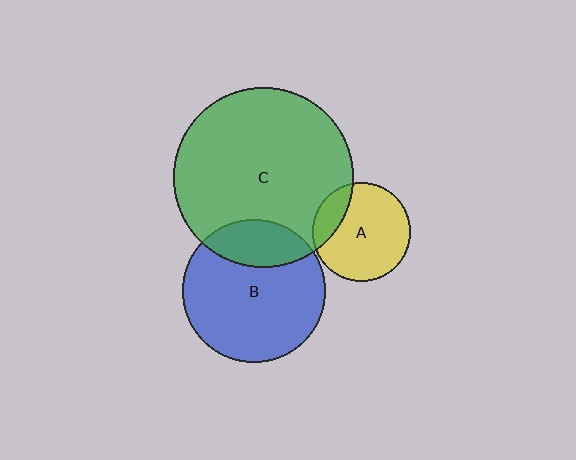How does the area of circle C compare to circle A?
Approximately 3.4 times.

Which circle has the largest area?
Circle C (green).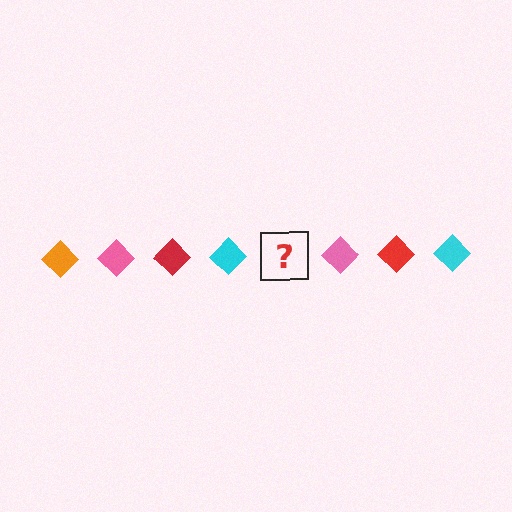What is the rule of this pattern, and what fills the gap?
The rule is that the pattern cycles through orange, pink, red, cyan diamonds. The gap should be filled with an orange diamond.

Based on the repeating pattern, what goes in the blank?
The blank should be an orange diamond.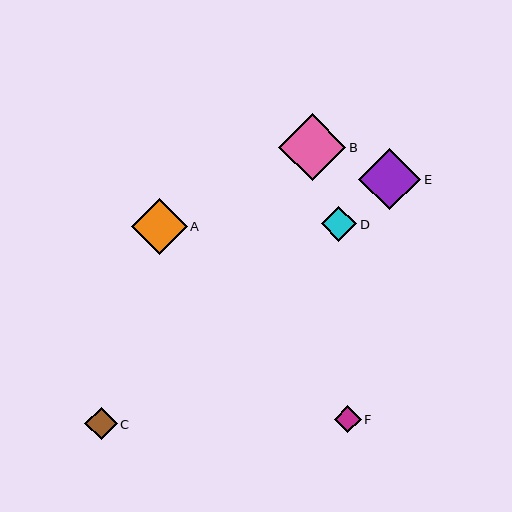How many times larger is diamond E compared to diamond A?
Diamond E is approximately 1.1 times the size of diamond A.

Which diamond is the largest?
Diamond B is the largest with a size of approximately 67 pixels.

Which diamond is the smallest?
Diamond F is the smallest with a size of approximately 27 pixels.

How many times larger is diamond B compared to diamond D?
Diamond B is approximately 1.9 times the size of diamond D.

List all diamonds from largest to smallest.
From largest to smallest: B, E, A, D, C, F.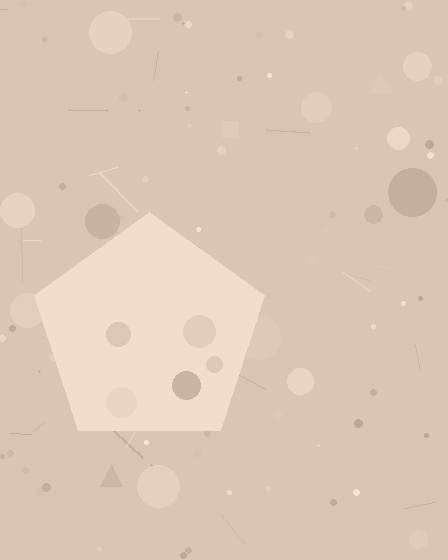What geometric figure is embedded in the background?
A pentagon is embedded in the background.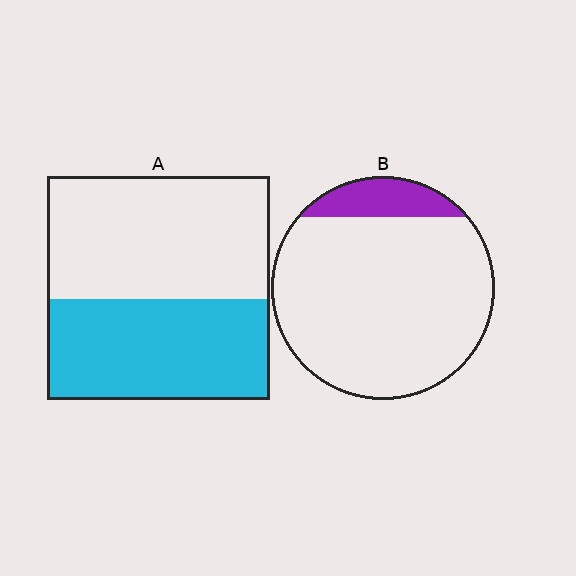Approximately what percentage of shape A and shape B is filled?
A is approximately 45% and B is approximately 15%.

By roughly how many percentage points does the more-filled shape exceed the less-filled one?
By roughly 35 percentage points (A over B).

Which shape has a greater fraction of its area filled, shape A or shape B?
Shape A.